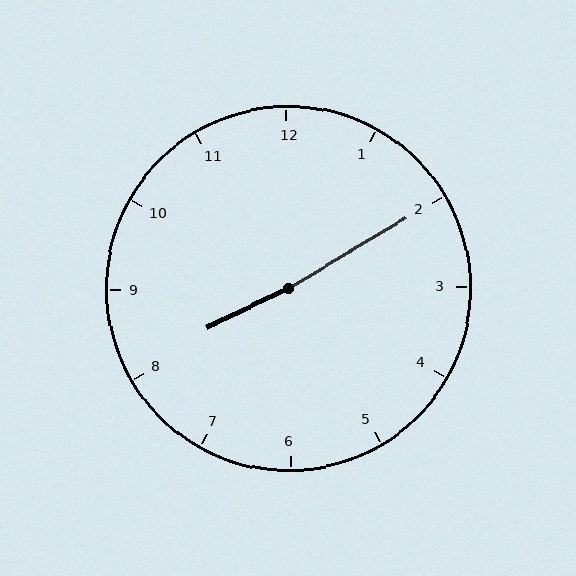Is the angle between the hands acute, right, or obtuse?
It is obtuse.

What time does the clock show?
8:10.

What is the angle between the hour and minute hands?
Approximately 175 degrees.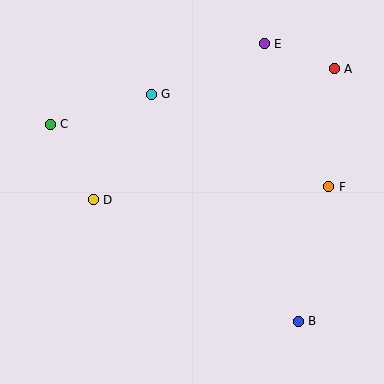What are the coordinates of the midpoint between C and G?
The midpoint between C and G is at (101, 109).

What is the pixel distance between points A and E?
The distance between A and E is 74 pixels.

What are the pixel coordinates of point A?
Point A is at (334, 69).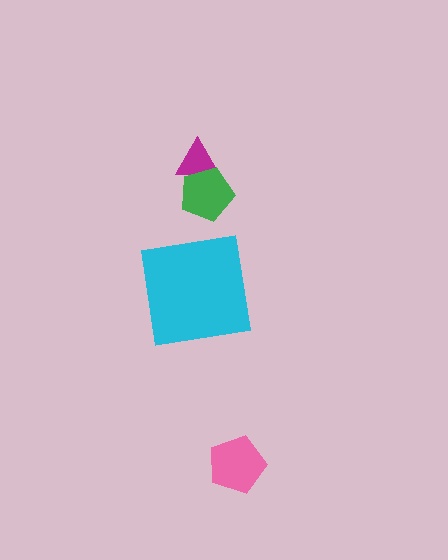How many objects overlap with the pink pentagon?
0 objects overlap with the pink pentagon.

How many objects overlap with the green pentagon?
1 object overlaps with the green pentagon.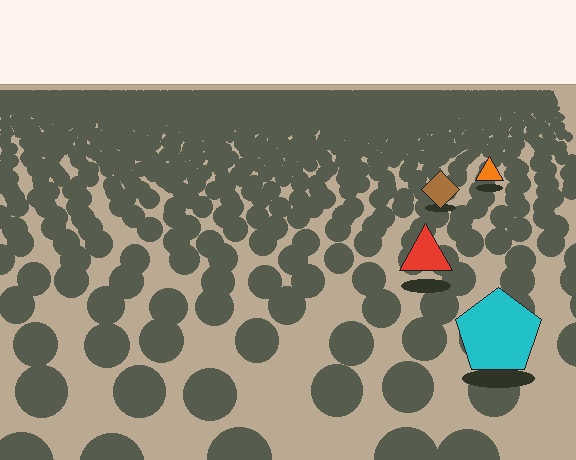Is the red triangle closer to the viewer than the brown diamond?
Yes. The red triangle is closer — you can tell from the texture gradient: the ground texture is coarser near it.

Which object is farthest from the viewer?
The orange triangle is farthest from the viewer. It appears smaller and the ground texture around it is denser.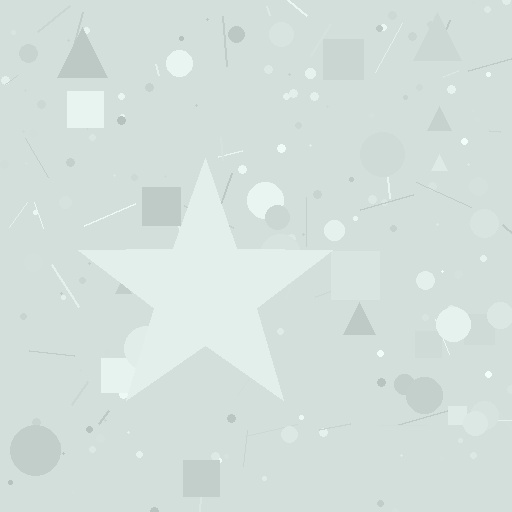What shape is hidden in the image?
A star is hidden in the image.